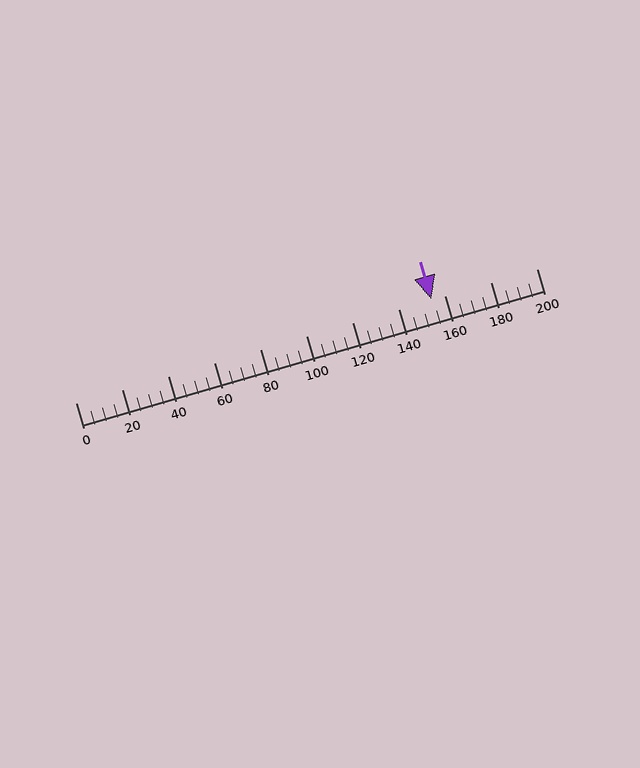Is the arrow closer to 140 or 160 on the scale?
The arrow is closer to 160.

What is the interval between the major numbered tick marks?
The major tick marks are spaced 20 units apart.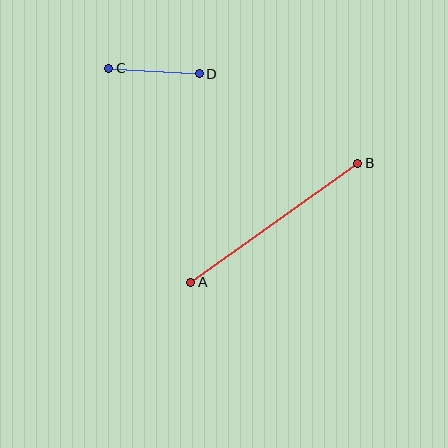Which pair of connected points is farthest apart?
Points A and B are farthest apart.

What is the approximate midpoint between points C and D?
The midpoint is at approximately (154, 71) pixels.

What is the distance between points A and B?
The distance is approximately 205 pixels.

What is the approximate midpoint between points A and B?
The midpoint is at approximately (274, 223) pixels.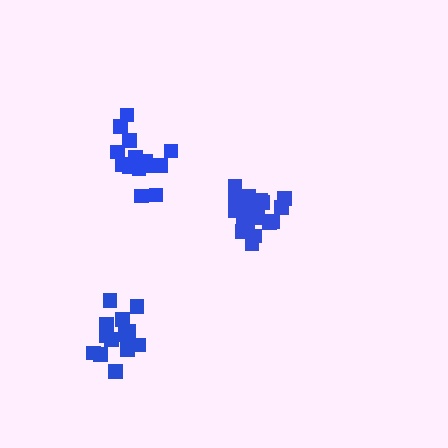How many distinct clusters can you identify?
There are 3 distinct clusters.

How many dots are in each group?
Group 1: 14 dots, Group 2: 18 dots, Group 3: 15 dots (47 total).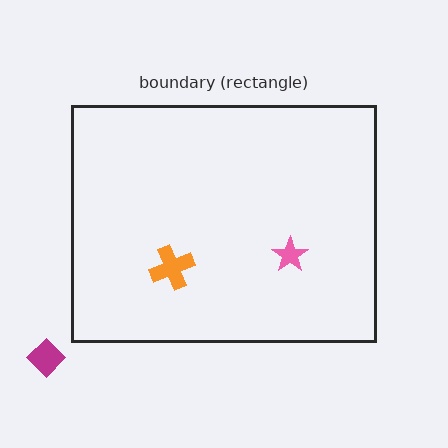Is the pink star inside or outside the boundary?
Inside.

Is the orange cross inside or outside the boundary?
Inside.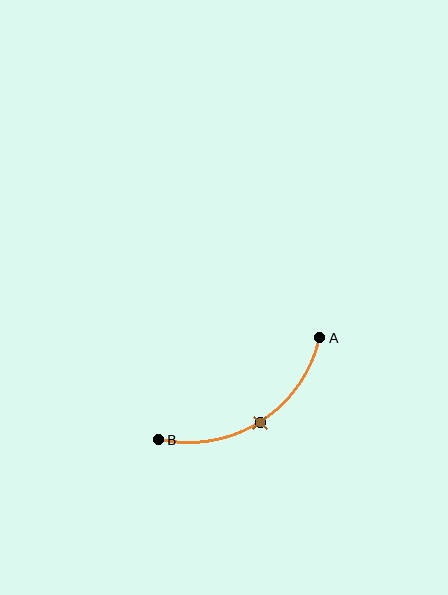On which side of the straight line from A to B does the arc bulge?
The arc bulges below the straight line connecting A and B.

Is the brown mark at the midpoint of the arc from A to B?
Yes. The brown mark lies on the arc at equal arc-length from both A and B — it is the arc midpoint.